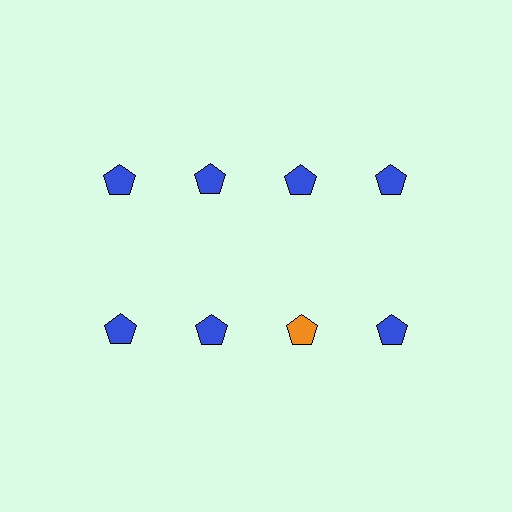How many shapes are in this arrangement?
There are 8 shapes arranged in a grid pattern.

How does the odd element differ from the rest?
It has a different color: orange instead of blue.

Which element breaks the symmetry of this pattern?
The orange pentagon in the second row, center column breaks the symmetry. All other shapes are blue pentagons.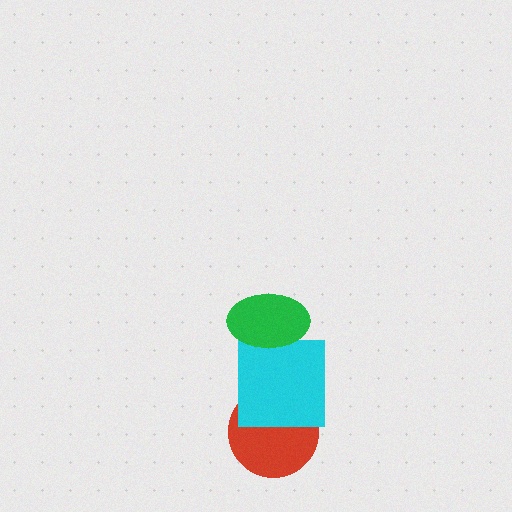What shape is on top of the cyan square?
The green ellipse is on top of the cyan square.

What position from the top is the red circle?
The red circle is 3rd from the top.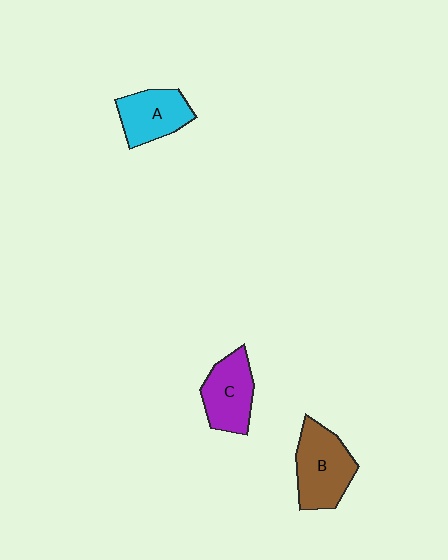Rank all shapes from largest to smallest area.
From largest to smallest: B (brown), C (purple), A (cyan).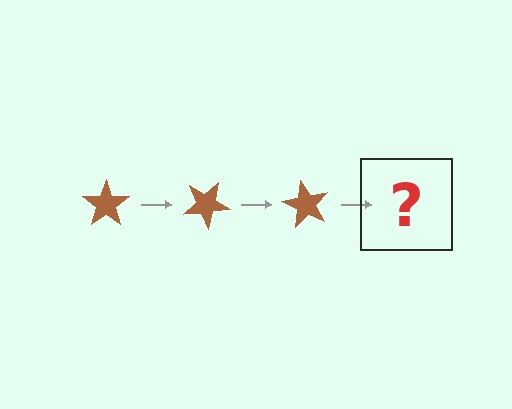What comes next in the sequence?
The next element should be a brown star rotated 90 degrees.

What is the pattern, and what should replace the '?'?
The pattern is that the star rotates 30 degrees each step. The '?' should be a brown star rotated 90 degrees.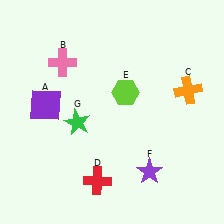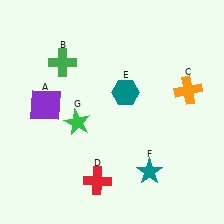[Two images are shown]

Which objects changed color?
B changed from pink to green. E changed from lime to teal. F changed from purple to teal.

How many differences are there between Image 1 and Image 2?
There are 3 differences between the two images.